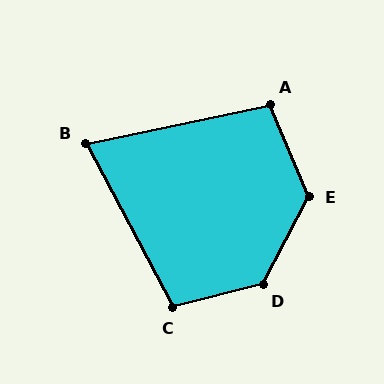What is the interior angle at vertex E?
Approximately 130 degrees (obtuse).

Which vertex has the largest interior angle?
D, at approximately 131 degrees.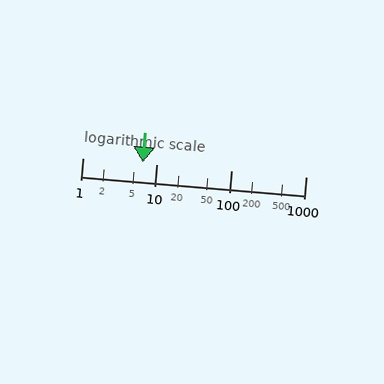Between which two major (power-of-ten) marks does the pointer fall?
The pointer is between 1 and 10.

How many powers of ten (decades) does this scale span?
The scale spans 3 decades, from 1 to 1000.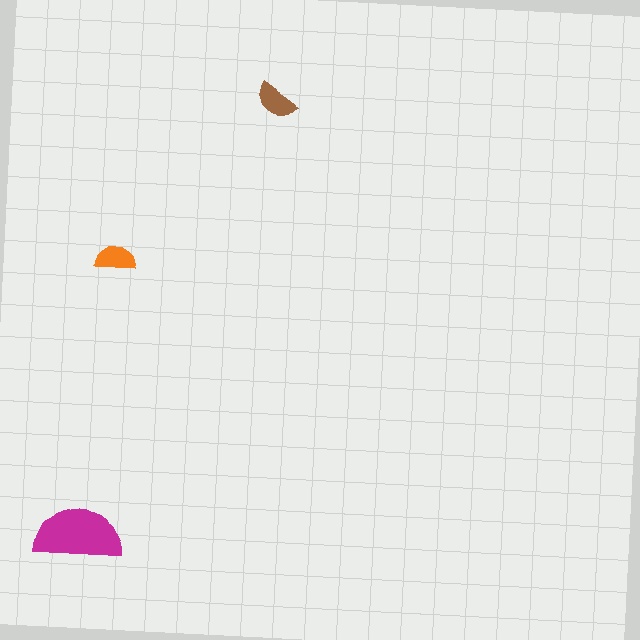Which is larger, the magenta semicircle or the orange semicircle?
The magenta one.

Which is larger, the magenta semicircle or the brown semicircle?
The magenta one.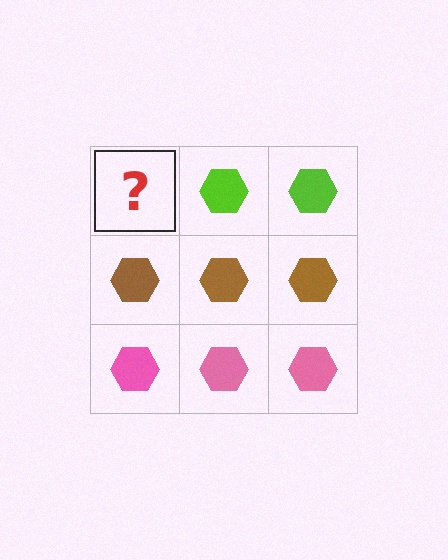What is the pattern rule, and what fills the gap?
The rule is that each row has a consistent color. The gap should be filled with a lime hexagon.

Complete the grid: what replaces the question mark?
The question mark should be replaced with a lime hexagon.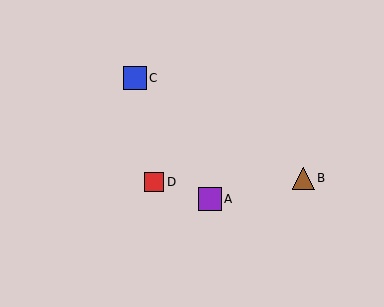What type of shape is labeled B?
Shape B is a brown triangle.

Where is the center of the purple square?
The center of the purple square is at (210, 199).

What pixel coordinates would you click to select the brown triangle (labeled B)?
Click at (303, 178) to select the brown triangle B.